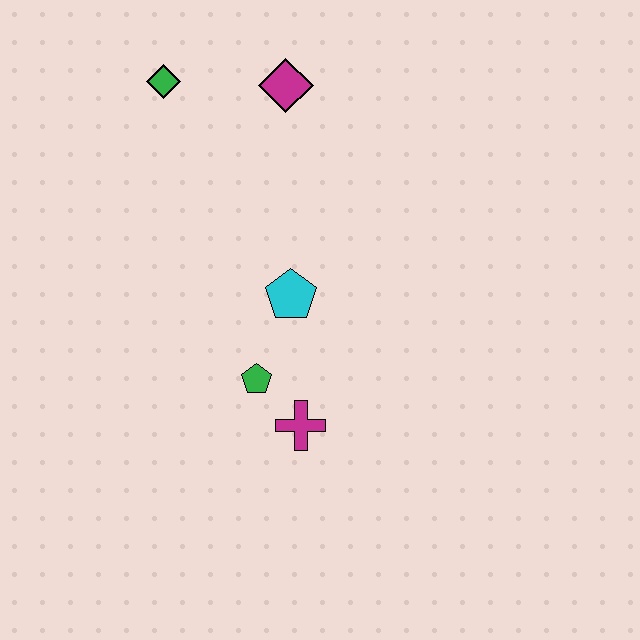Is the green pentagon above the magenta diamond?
No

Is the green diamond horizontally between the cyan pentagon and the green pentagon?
No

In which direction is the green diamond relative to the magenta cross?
The green diamond is above the magenta cross.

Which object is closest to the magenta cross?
The green pentagon is closest to the magenta cross.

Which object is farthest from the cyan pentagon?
The green diamond is farthest from the cyan pentagon.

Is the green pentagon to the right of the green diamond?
Yes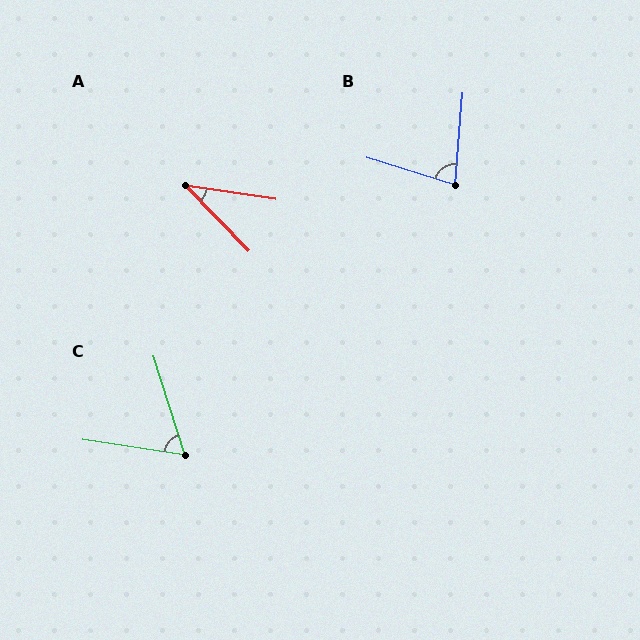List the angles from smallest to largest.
A (38°), C (64°), B (78°).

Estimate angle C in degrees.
Approximately 64 degrees.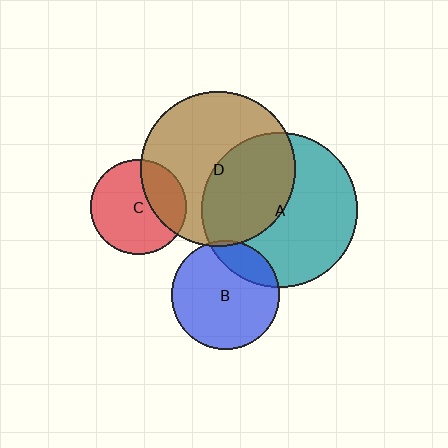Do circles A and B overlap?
Yes.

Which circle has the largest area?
Circle A (teal).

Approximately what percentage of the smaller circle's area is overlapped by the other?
Approximately 20%.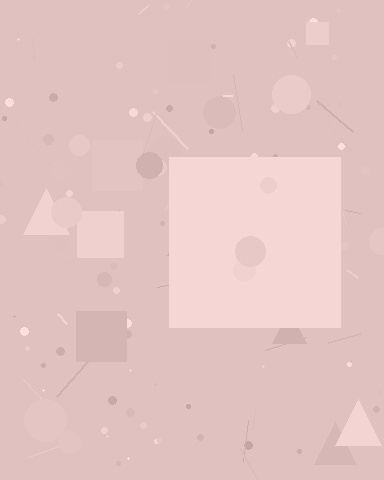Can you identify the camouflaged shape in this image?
The camouflaged shape is a square.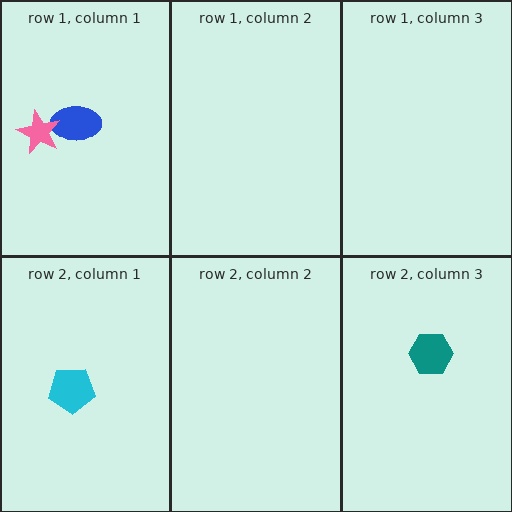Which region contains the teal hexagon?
The row 2, column 3 region.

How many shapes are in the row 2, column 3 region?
1.